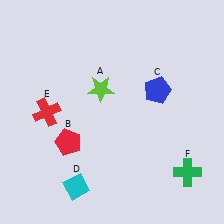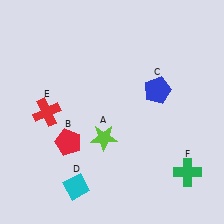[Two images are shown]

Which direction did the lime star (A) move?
The lime star (A) moved down.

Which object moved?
The lime star (A) moved down.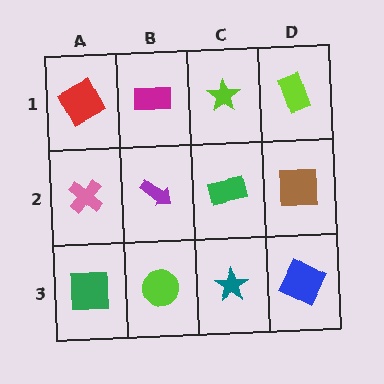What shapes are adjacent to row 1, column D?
A brown square (row 2, column D), a lime star (row 1, column C).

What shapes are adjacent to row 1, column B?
A purple arrow (row 2, column B), a red square (row 1, column A), a lime star (row 1, column C).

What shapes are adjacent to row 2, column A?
A red square (row 1, column A), a green square (row 3, column A), a purple arrow (row 2, column B).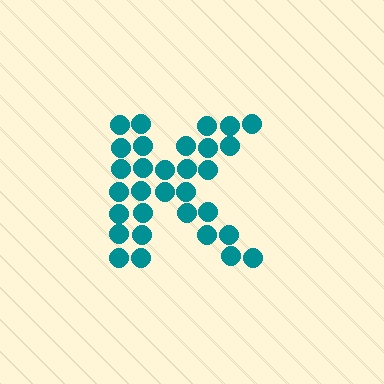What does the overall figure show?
The overall figure shows the letter K.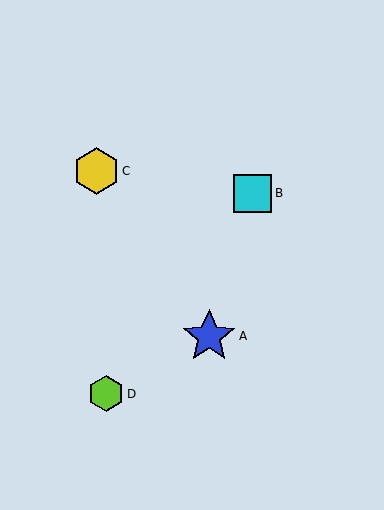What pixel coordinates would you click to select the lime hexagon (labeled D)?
Click at (106, 394) to select the lime hexagon D.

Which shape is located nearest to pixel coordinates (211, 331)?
The blue star (labeled A) at (209, 336) is nearest to that location.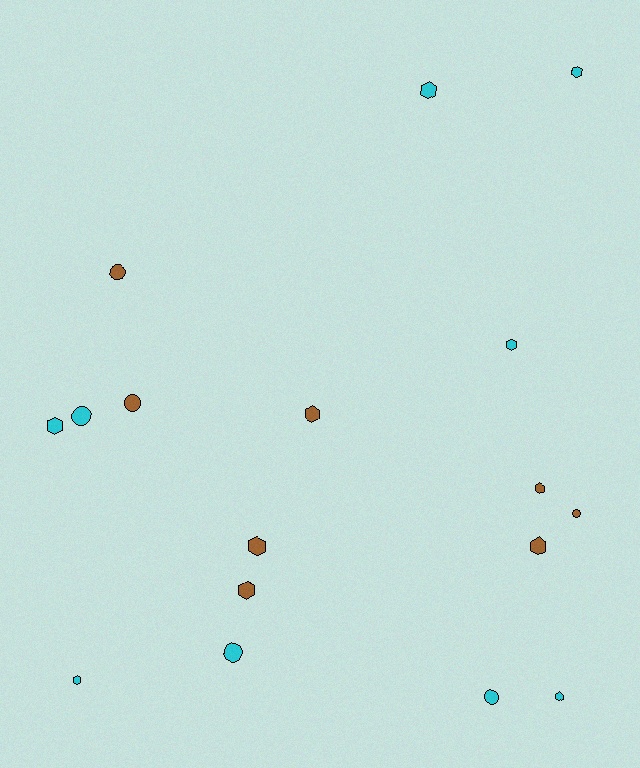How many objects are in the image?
There are 17 objects.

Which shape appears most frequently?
Hexagon, with 11 objects.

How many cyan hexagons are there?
There are 6 cyan hexagons.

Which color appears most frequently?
Cyan, with 9 objects.